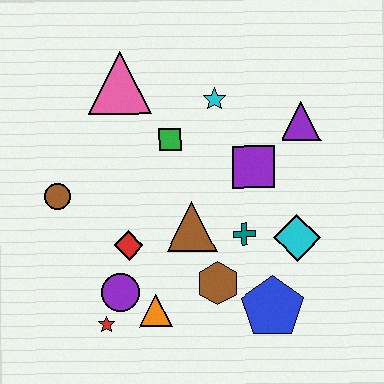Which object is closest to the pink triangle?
The green square is closest to the pink triangle.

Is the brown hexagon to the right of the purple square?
No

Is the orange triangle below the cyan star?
Yes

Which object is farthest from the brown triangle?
The pink triangle is farthest from the brown triangle.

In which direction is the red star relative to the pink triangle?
The red star is below the pink triangle.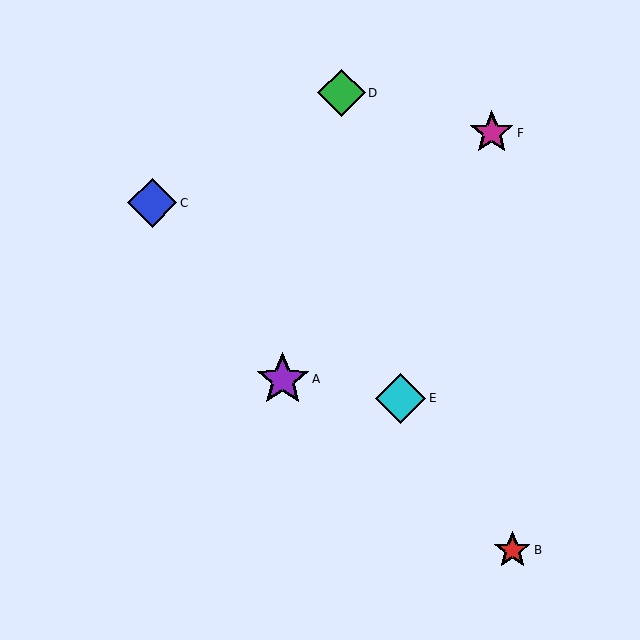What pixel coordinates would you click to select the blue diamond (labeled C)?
Click at (152, 203) to select the blue diamond C.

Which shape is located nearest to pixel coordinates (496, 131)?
The magenta star (labeled F) at (492, 133) is nearest to that location.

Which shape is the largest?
The purple star (labeled A) is the largest.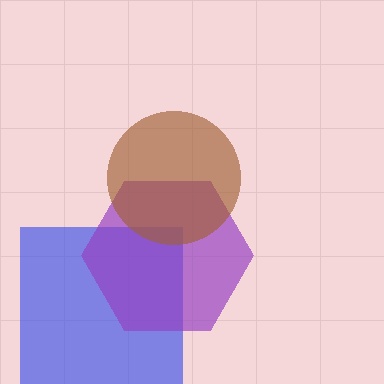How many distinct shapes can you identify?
There are 3 distinct shapes: a blue square, a purple hexagon, a brown circle.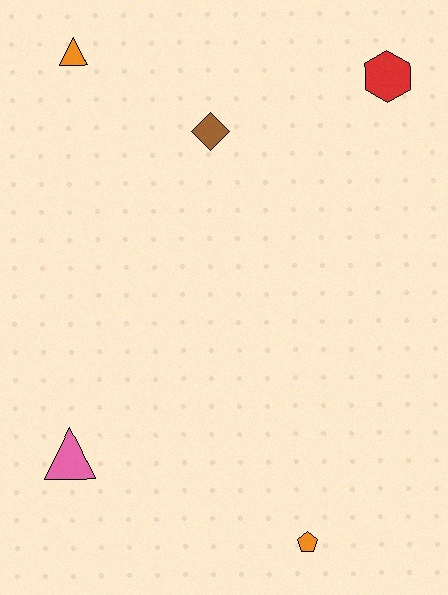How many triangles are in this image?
There are 2 triangles.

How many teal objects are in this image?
There are no teal objects.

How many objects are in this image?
There are 5 objects.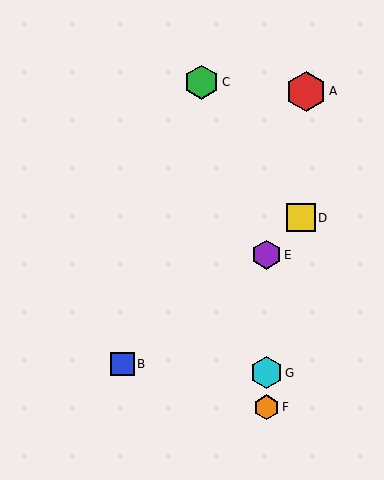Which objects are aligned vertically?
Objects E, F, G are aligned vertically.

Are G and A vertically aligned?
No, G is at x≈267 and A is at x≈306.